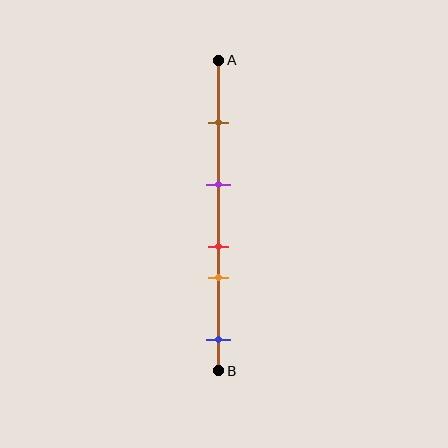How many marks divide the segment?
There are 5 marks dividing the segment.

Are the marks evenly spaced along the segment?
No, the marks are not evenly spaced.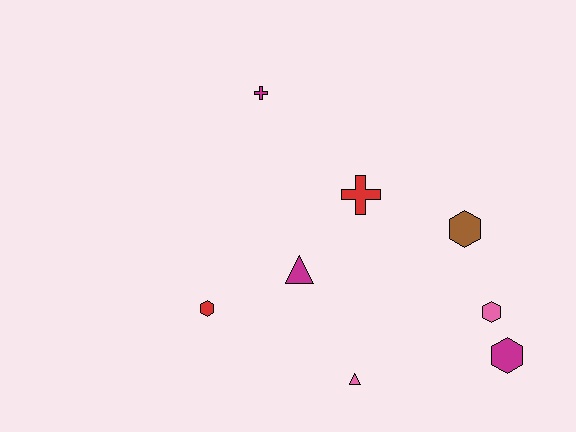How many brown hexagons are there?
There is 1 brown hexagon.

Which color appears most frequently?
Magenta, with 3 objects.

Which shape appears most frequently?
Hexagon, with 4 objects.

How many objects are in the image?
There are 8 objects.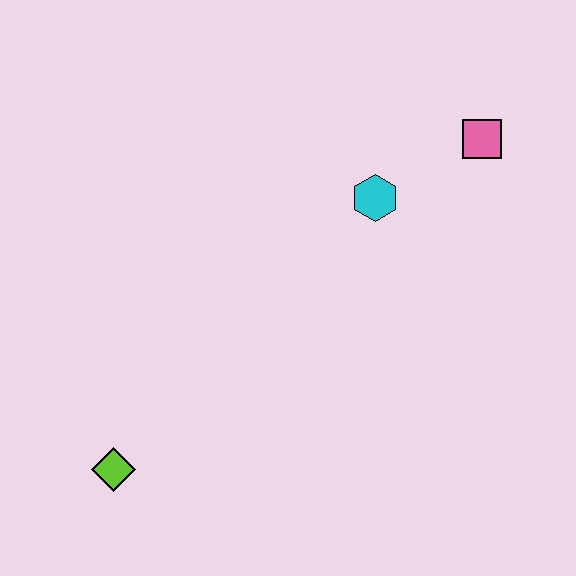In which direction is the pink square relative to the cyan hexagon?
The pink square is to the right of the cyan hexagon.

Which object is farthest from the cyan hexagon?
The lime diamond is farthest from the cyan hexagon.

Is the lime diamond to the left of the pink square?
Yes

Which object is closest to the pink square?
The cyan hexagon is closest to the pink square.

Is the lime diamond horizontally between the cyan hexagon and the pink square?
No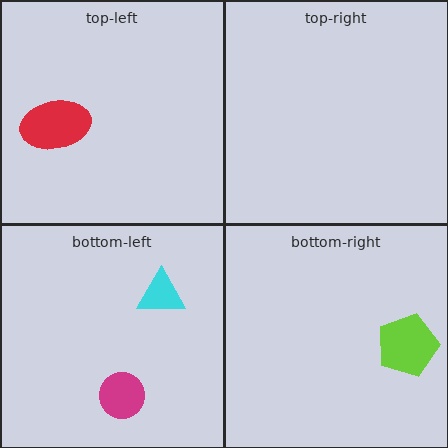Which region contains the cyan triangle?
The bottom-left region.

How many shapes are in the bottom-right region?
1.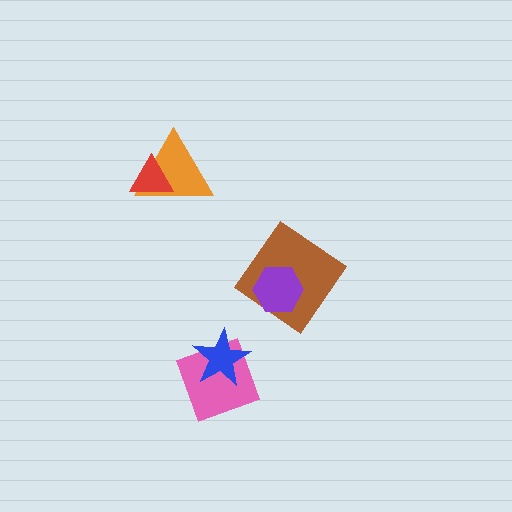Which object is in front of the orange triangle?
The red triangle is in front of the orange triangle.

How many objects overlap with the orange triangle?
1 object overlaps with the orange triangle.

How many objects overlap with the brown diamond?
1 object overlaps with the brown diamond.